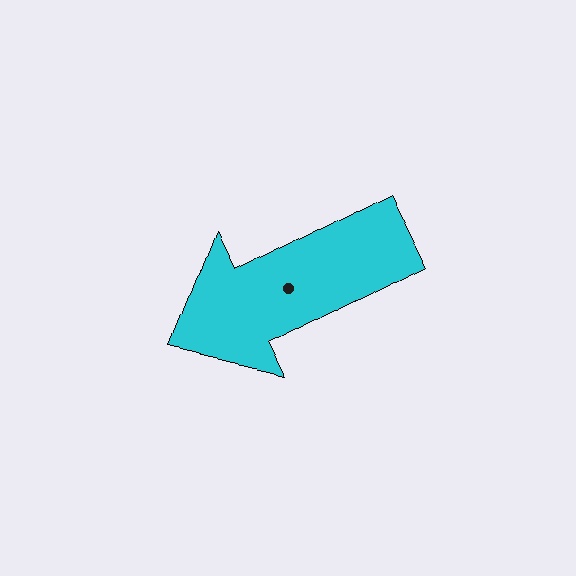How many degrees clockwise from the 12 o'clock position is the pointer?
Approximately 242 degrees.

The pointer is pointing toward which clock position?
Roughly 8 o'clock.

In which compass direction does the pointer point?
Southwest.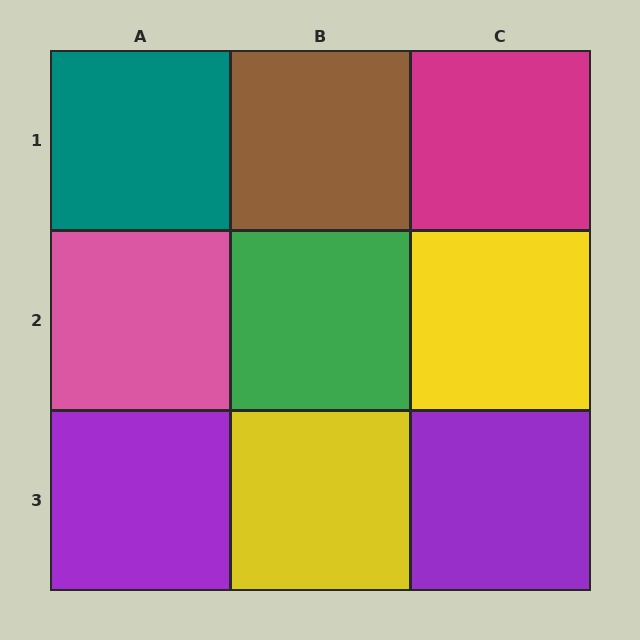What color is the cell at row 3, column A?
Purple.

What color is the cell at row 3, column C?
Purple.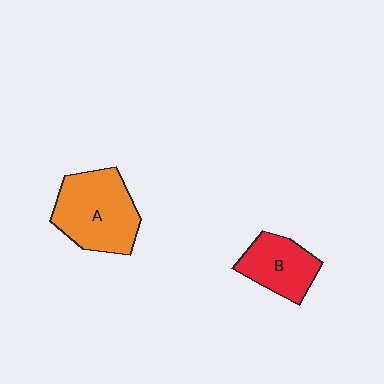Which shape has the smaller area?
Shape B (red).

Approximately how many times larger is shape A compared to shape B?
Approximately 1.5 times.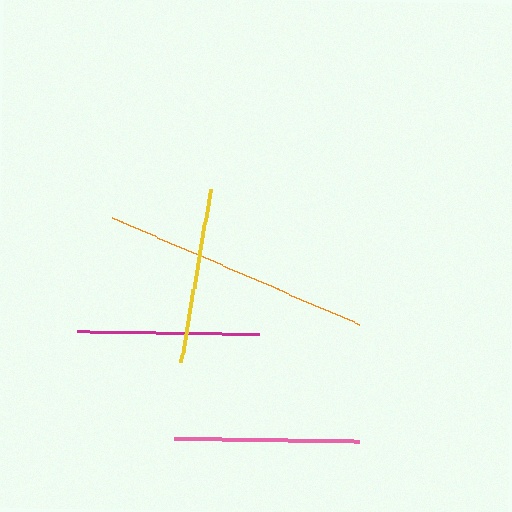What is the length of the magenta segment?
The magenta segment is approximately 182 pixels long.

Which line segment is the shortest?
The yellow line is the shortest at approximately 175 pixels.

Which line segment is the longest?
The orange line is the longest at approximately 269 pixels.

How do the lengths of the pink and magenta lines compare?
The pink and magenta lines are approximately the same length.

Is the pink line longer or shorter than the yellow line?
The pink line is longer than the yellow line.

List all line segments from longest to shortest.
From longest to shortest: orange, pink, magenta, yellow.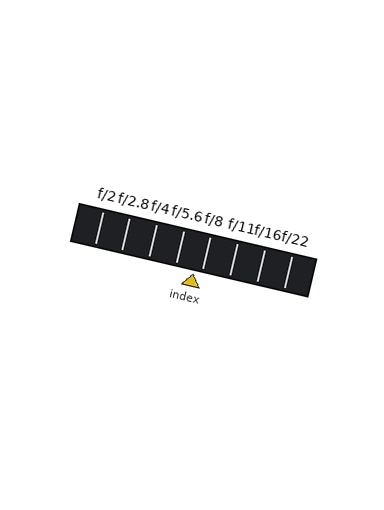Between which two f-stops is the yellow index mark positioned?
The index mark is between f/5.6 and f/8.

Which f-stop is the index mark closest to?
The index mark is closest to f/8.